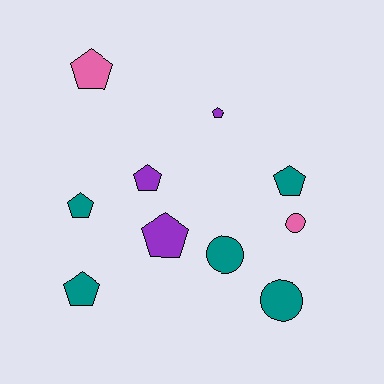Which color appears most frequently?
Teal, with 5 objects.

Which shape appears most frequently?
Pentagon, with 7 objects.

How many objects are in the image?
There are 10 objects.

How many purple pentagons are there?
There are 3 purple pentagons.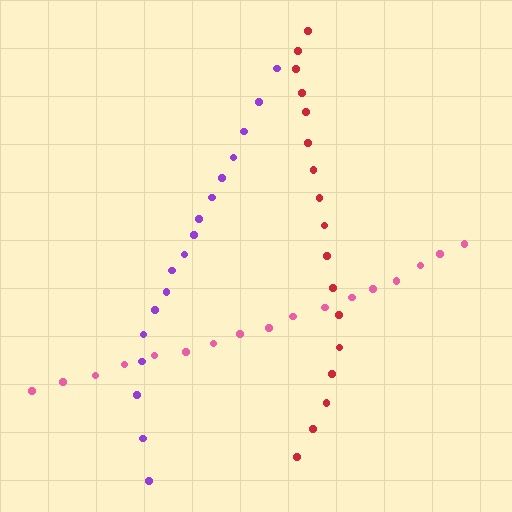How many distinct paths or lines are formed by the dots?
There are 3 distinct paths.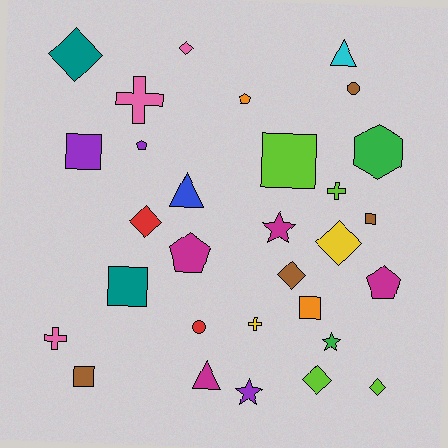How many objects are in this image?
There are 30 objects.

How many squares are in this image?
There are 6 squares.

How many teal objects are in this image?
There are 2 teal objects.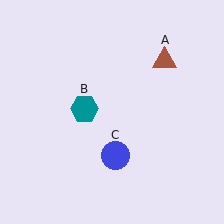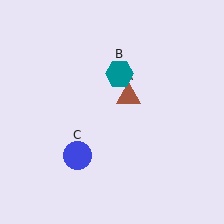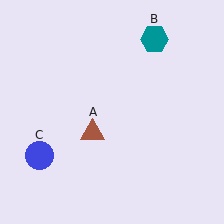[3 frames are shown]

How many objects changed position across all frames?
3 objects changed position: brown triangle (object A), teal hexagon (object B), blue circle (object C).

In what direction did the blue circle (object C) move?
The blue circle (object C) moved left.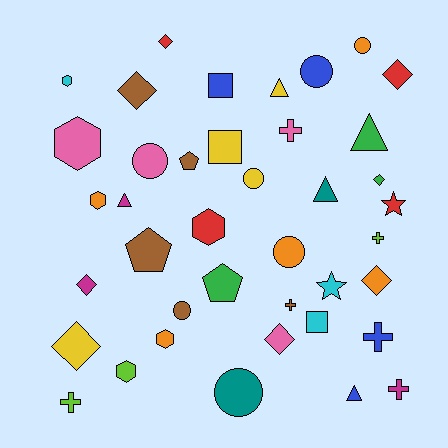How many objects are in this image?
There are 40 objects.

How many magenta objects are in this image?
There are 3 magenta objects.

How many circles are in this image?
There are 7 circles.